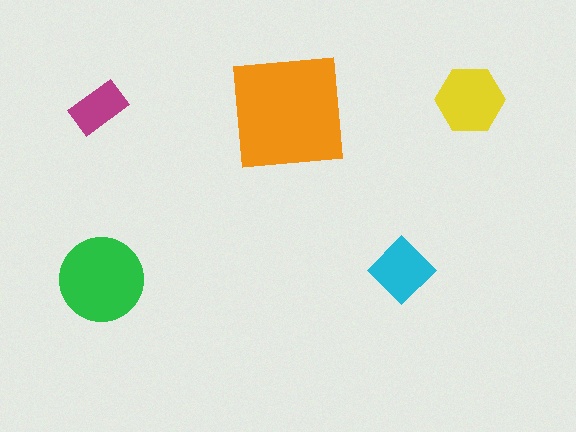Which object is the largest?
The orange square.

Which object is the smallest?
The magenta rectangle.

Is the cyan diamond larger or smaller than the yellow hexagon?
Smaller.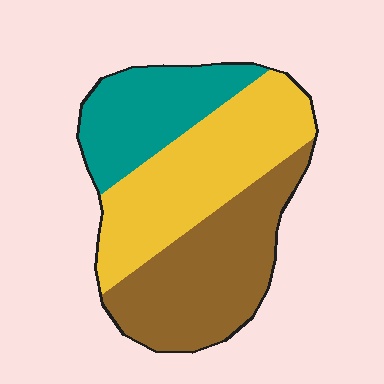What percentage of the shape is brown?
Brown takes up between a quarter and a half of the shape.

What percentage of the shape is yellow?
Yellow takes up between a quarter and a half of the shape.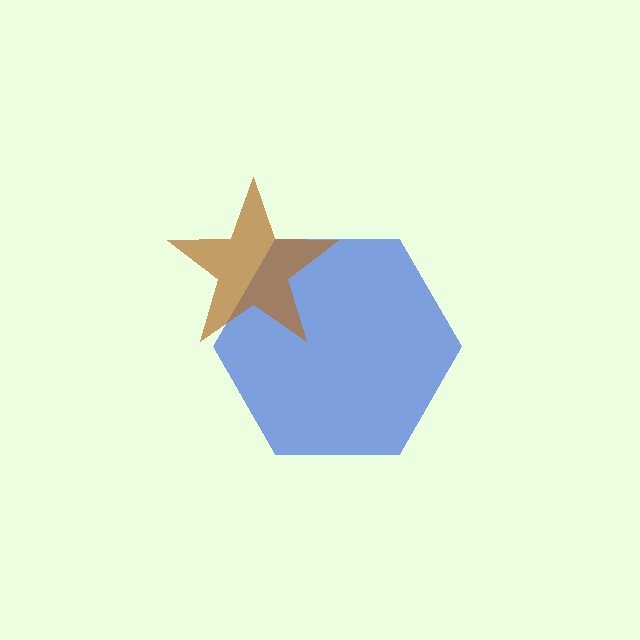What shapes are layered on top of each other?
The layered shapes are: a blue hexagon, a brown star.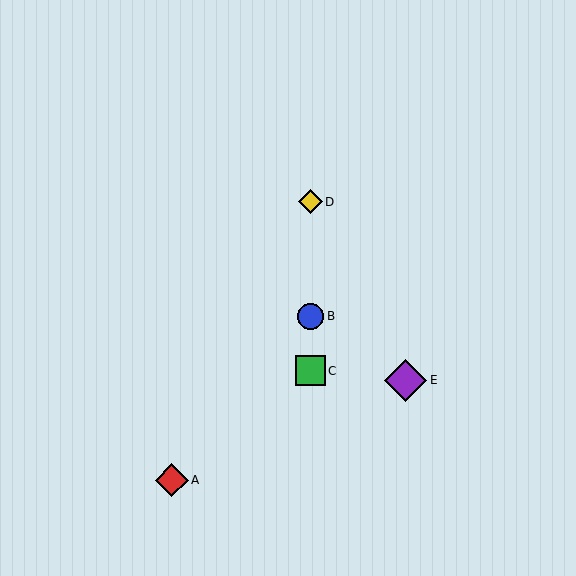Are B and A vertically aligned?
No, B is at x≈310 and A is at x≈172.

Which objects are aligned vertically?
Objects B, C, D are aligned vertically.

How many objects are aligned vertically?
3 objects (B, C, D) are aligned vertically.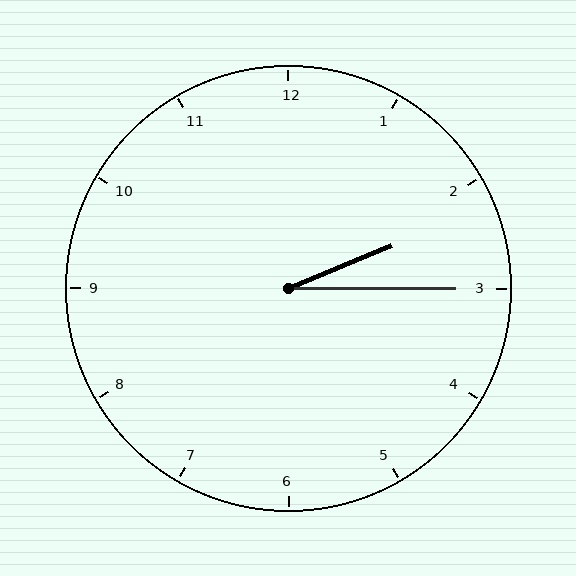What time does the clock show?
2:15.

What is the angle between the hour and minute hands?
Approximately 22 degrees.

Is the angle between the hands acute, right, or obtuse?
It is acute.